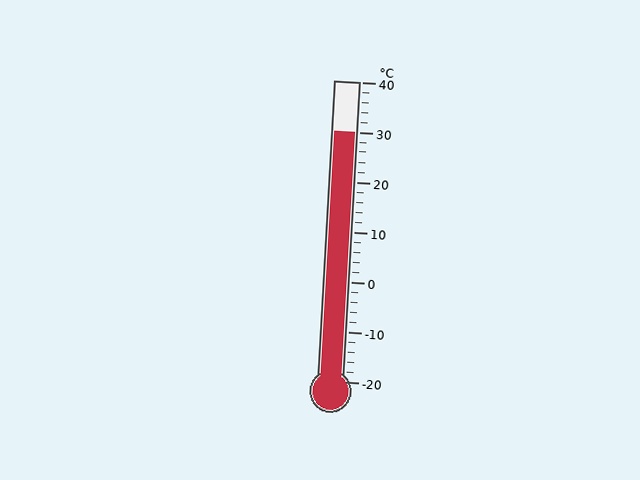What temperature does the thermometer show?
The thermometer shows approximately 30°C.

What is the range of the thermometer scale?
The thermometer scale ranges from -20°C to 40°C.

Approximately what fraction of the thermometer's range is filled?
The thermometer is filled to approximately 85% of its range.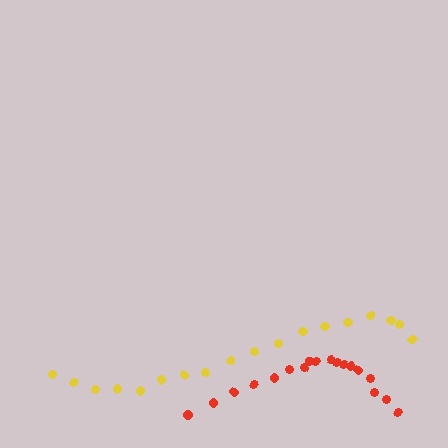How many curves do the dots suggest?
There are 2 distinct paths.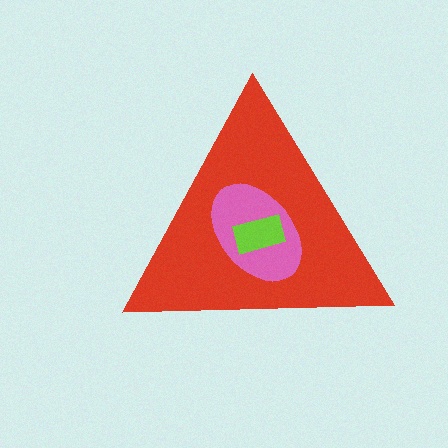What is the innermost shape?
The lime rectangle.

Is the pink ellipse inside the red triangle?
Yes.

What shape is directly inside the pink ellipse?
The lime rectangle.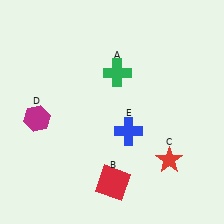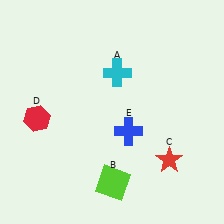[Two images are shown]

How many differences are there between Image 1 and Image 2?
There are 3 differences between the two images.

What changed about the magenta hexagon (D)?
In Image 1, D is magenta. In Image 2, it changed to red.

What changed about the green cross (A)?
In Image 1, A is green. In Image 2, it changed to cyan.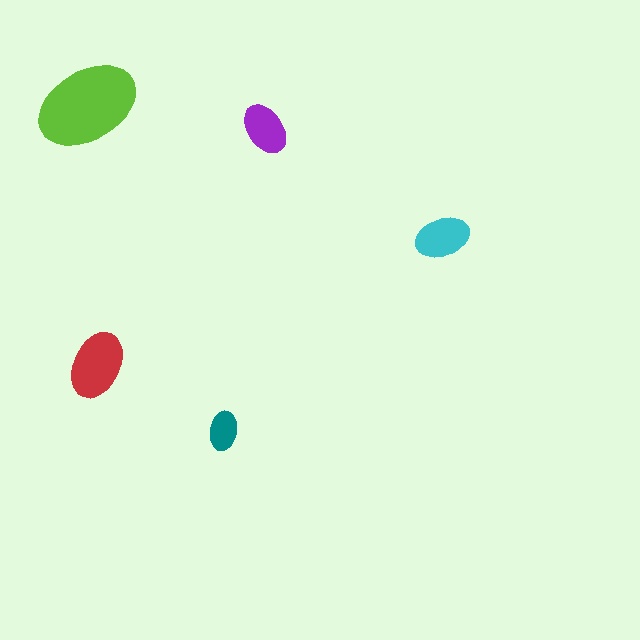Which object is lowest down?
The teal ellipse is bottommost.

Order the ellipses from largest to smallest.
the lime one, the red one, the cyan one, the purple one, the teal one.